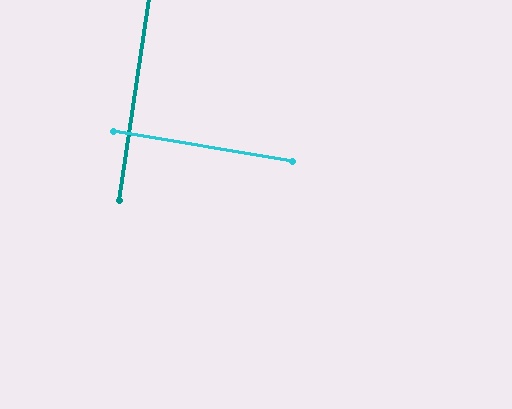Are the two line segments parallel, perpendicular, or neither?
Perpendicular — they meet at approximately 89°.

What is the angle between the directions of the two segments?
Approximately 89 degrees.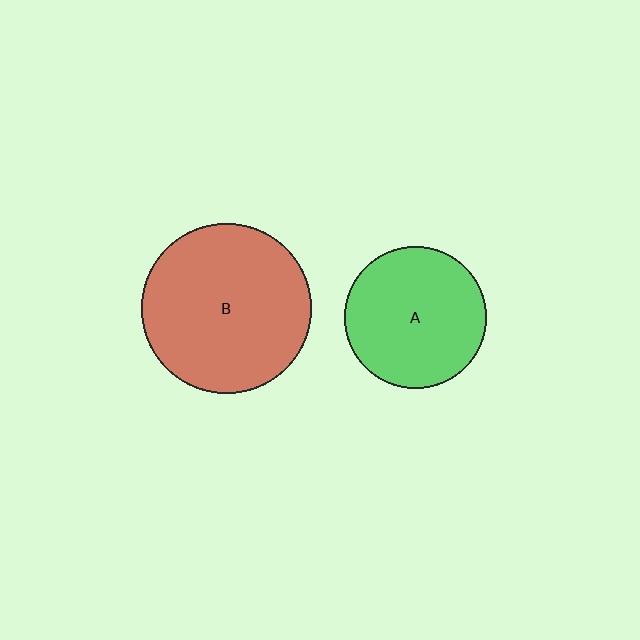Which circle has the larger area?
Circle B (red).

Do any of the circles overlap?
No, none of the circles overlap.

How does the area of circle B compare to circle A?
Approximately 1.4 times.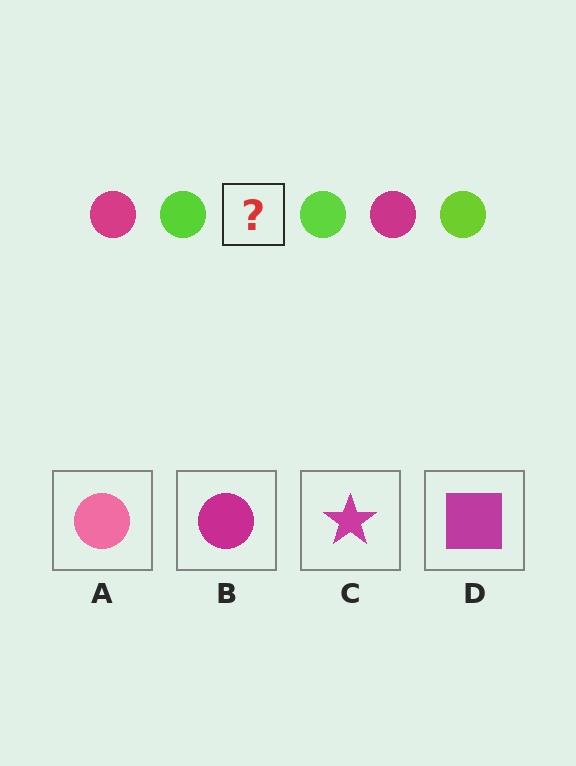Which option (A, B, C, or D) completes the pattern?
B.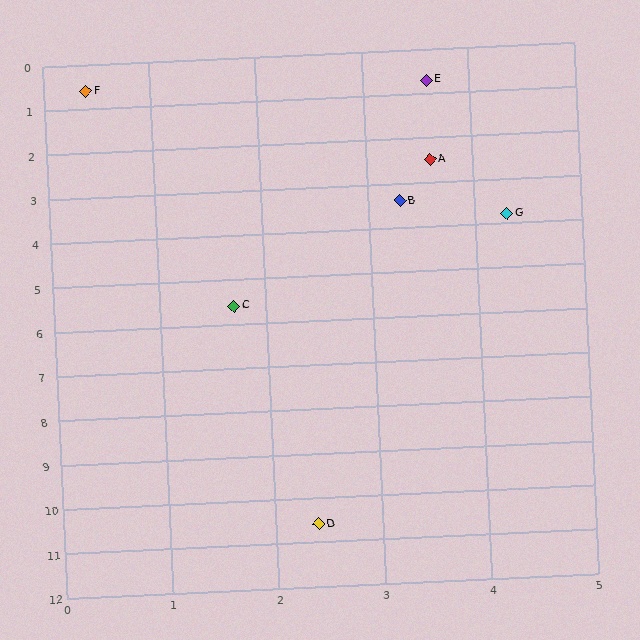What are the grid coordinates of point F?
Point F is at approximately (0.4, 0.6).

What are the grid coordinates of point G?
Point G is at approximately (4.3, 3.8).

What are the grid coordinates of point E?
Point E is at approximately (3.6, 0.7).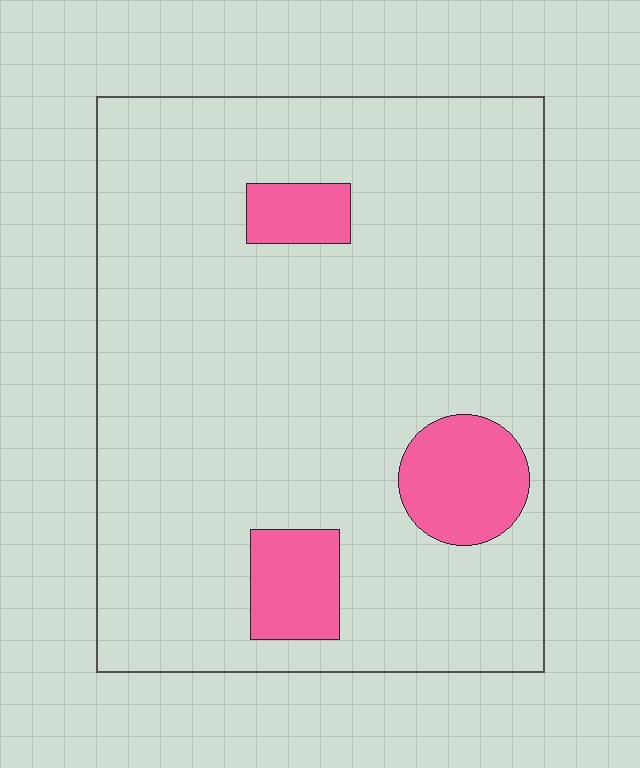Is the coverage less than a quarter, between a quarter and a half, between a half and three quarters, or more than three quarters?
Less than a quarter.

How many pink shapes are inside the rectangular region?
3.